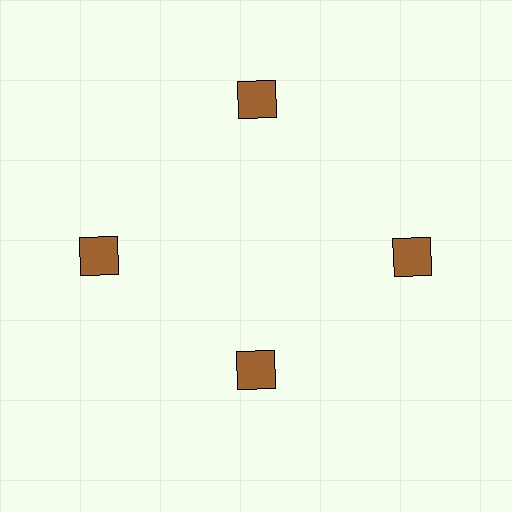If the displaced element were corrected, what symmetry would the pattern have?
It would have 4-fold rotational symmetry — the pattern would map onto itself every 90 degrees.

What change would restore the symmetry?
The symmetry would be restored by moving it outward, back onto the ring so that all 4 squares sit at equal angles and equal distance from the center.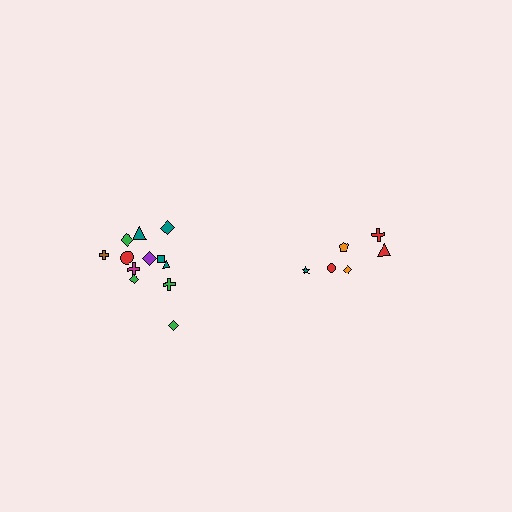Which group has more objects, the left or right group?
The left group.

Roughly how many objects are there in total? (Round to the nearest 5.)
Roughly 20 objects in total.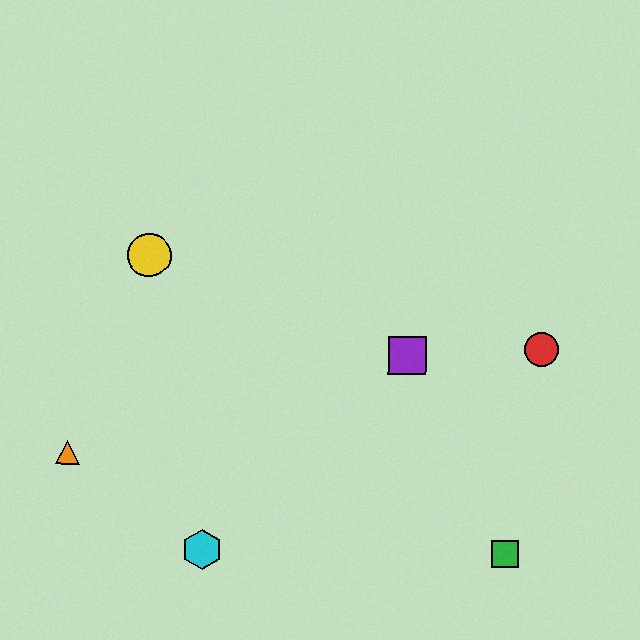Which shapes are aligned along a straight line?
The blue hexagon, the yellow circle, the purple square are aligned along a straight line.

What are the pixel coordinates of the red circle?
The red circle is at (541, 350).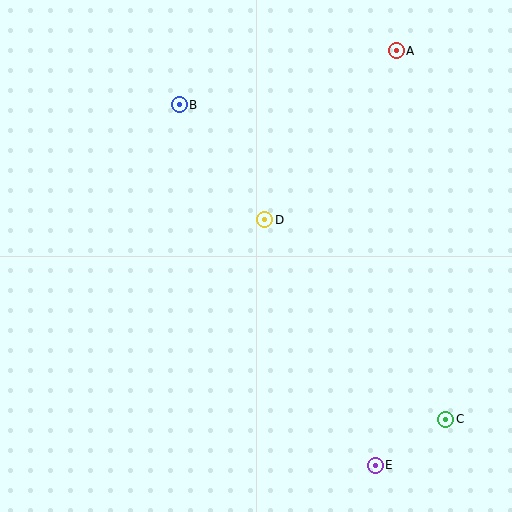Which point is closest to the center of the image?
Point D at (265, 220) is closest to the center.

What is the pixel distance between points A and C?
The distance between A and C is 372 pixels.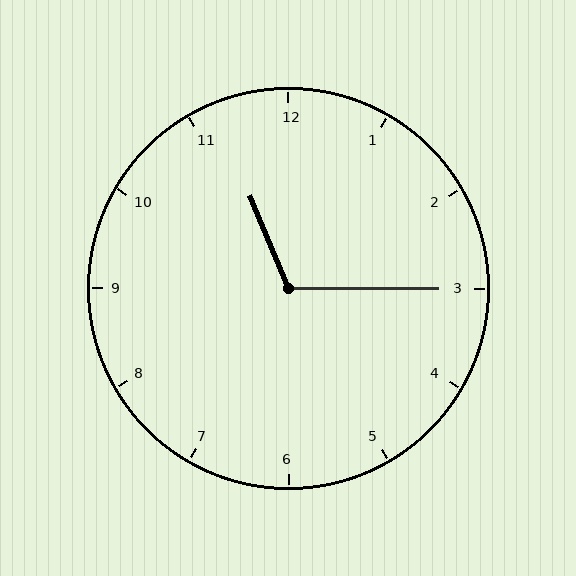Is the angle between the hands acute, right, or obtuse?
It is obtuse.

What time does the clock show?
11:15.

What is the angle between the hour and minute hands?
Approximately 112 degrees.